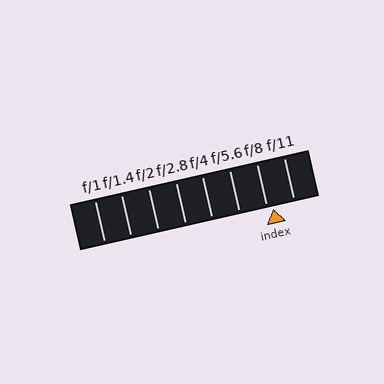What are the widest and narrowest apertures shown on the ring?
The widest aperture shown is f/1 and the narrowest is f/11.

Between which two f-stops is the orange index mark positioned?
The index mark is between f/8 and f/11.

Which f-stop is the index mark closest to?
The index mark is closest to f/8.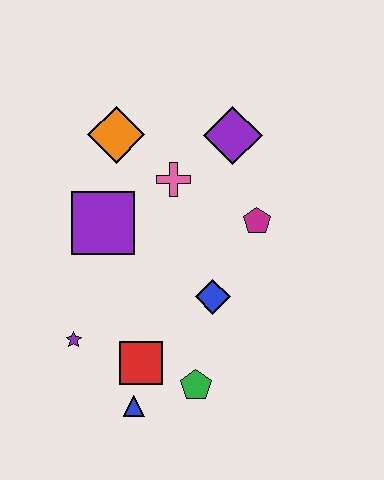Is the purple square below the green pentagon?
No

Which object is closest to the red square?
The blue triangle is closest to the red square.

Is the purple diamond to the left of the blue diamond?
No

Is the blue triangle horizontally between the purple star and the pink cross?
Yes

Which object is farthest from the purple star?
The purple diamond is farthest from the purple star.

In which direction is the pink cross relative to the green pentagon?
The pink cross is above the green pentagon.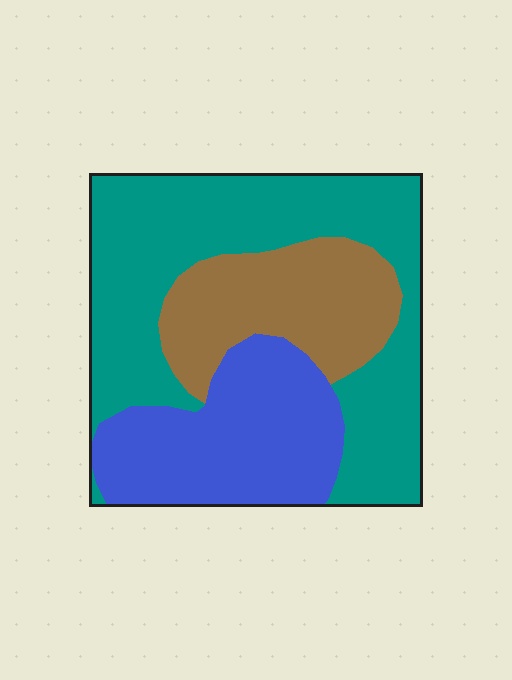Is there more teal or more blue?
Teal.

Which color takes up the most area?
Teal, at roughly 50%.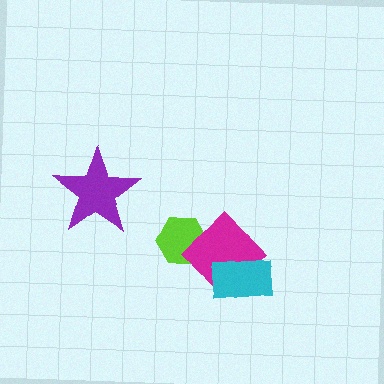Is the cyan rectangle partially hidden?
No, no other shape covers it.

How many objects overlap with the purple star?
0 objects overlap with the purple star.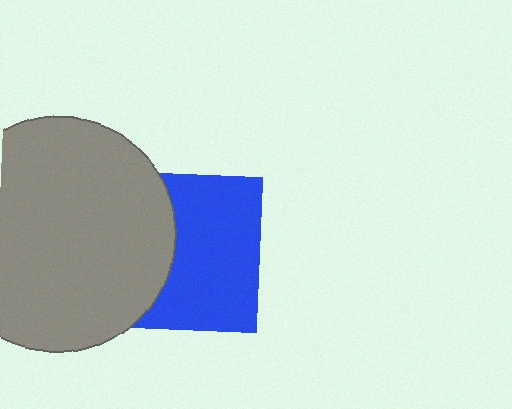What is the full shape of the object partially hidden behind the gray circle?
The partially hidden object is a blue square.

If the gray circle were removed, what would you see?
You would see the complete blue square.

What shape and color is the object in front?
The object in front is a gray circle.